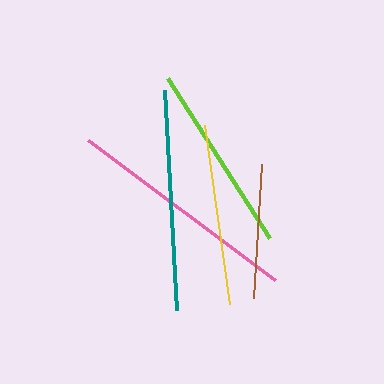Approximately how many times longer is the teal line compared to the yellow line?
The teal line is approximately 1.2 times the length of the yellow line.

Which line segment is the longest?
The pink line is the longest at approximately 233 pixels.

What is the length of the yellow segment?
The yellow segment is approximately 181 pixels long.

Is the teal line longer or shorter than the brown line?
The teal line is longer than the brown line.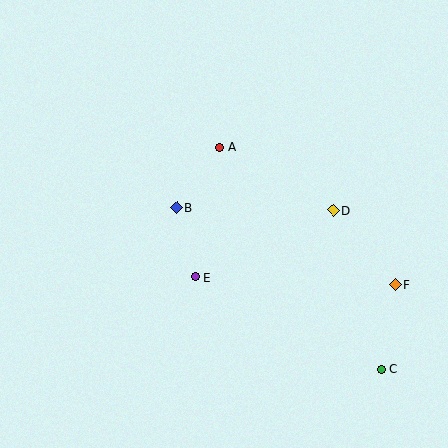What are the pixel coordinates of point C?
Point C is at (381, 369).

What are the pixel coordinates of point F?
Point F is at (395, 285).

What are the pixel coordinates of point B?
Point B is at (177, 208).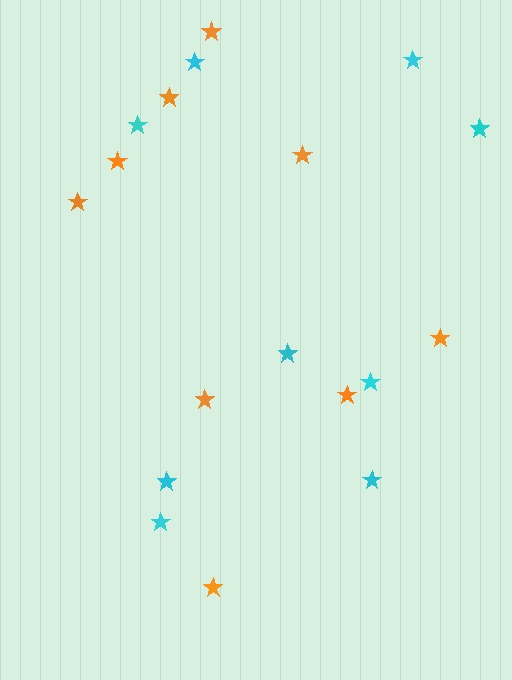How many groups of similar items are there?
There are 2 groups: one group of orange stars (9) and one group of cyan stars (9).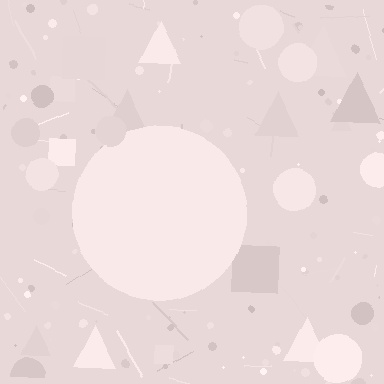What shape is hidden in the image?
A circle is hidden in the image.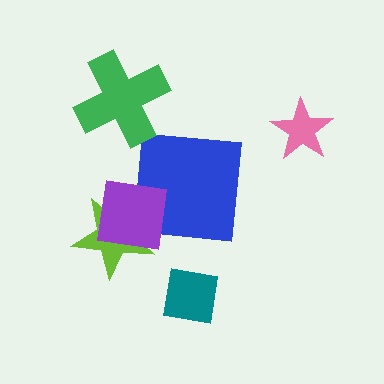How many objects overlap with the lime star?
1 object overlaps with the lime star.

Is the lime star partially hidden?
Yes, it is partially covered by another shape.